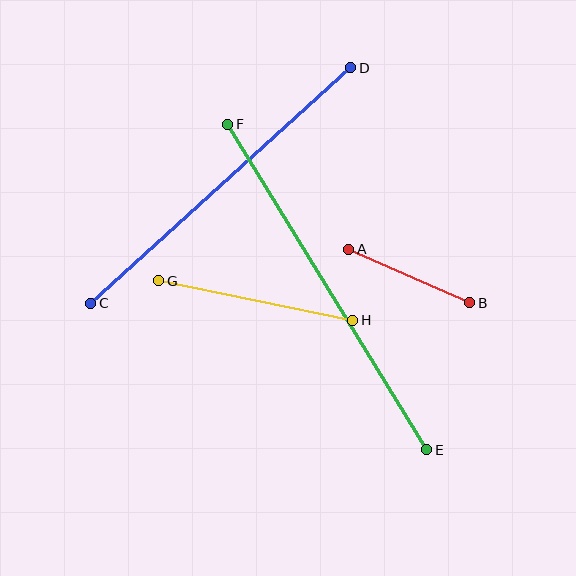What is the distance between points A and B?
The distance is approximately 132 pixels.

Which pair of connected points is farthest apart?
Points E and F are farthest apart.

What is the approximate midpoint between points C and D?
The midpoint is at approximately (221, 186) pixels.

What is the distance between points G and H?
The distance is approximately 198 pixels.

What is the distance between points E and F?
The distance is approximately 382 pixels.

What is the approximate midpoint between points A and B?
The midpoint is at approximately (409, 276) pixels.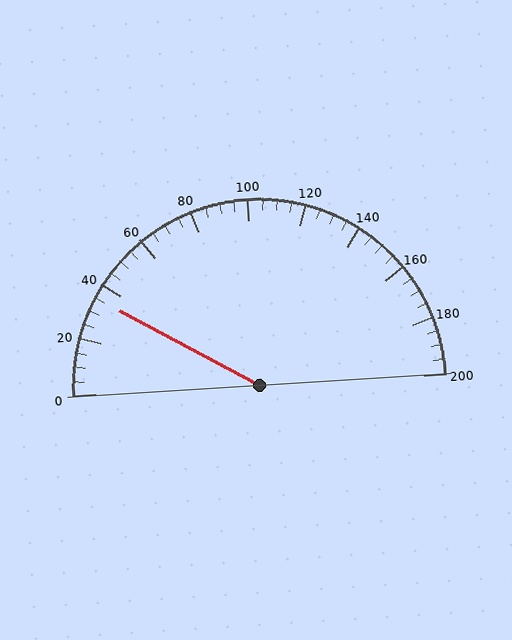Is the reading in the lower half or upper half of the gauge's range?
The reading is in the lower half of the range (0 to 200).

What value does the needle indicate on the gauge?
The needle indicates approximately 35.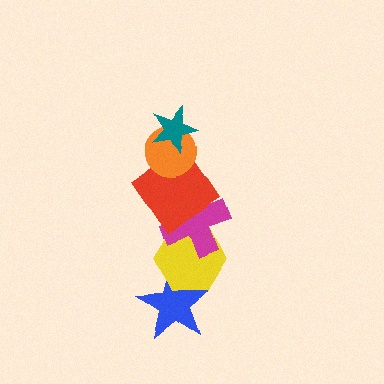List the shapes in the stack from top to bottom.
From top to bottom: the teal star, the orange circle, the red diamond, the magenta cross, the yellow hexagon, the blue star.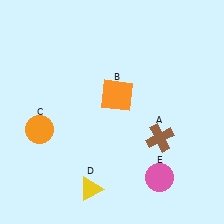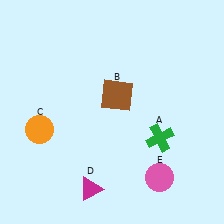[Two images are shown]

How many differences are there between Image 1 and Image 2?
There are 3 differences between the two images.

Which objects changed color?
A changed from brown to green. B changed from orange to brown. D changed from yellow to magenta.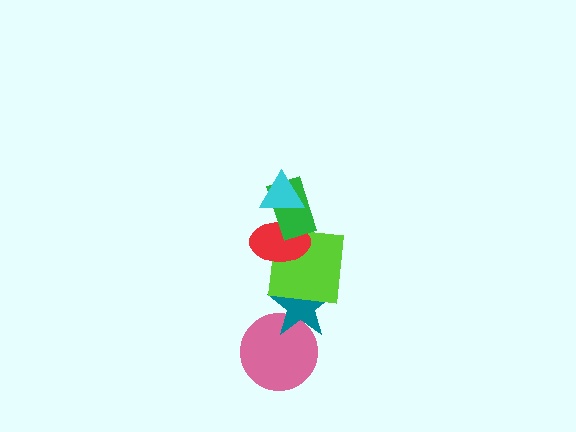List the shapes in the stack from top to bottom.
From top to bottom: the cyan triangle, the green rectangle, the red ellipse, the lime square, the teal star, the pink circle.